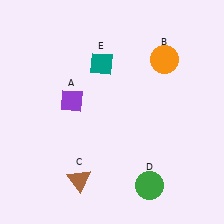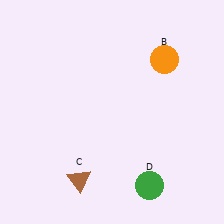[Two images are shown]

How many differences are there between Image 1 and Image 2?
There are 2 differences between the two images.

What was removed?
The teal diamond (E), the purple diamond (A) were removed in Image 2.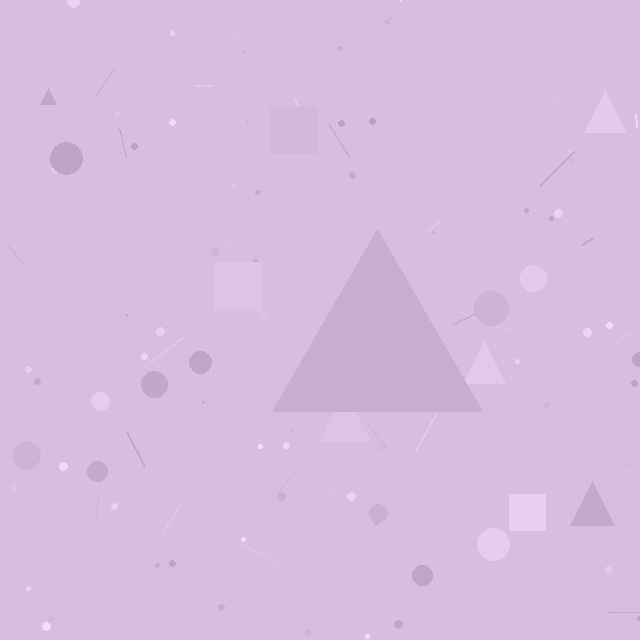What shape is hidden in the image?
A triangle is hidden in the image.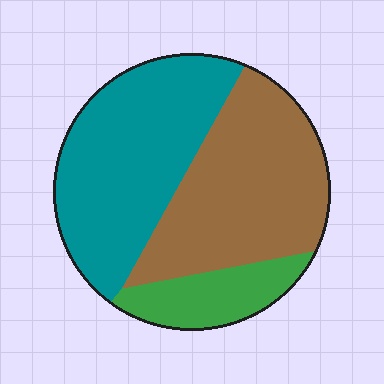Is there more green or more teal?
Teal.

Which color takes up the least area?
Green, at roughly 15%.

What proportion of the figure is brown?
Brown covers 42% of the figure.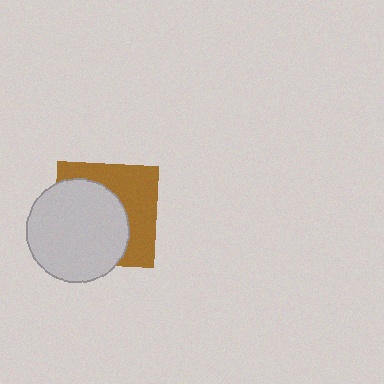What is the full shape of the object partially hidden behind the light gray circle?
The partially hidden object is a brown square.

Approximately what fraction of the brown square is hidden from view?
Roughly 56% of the brown square is hidden behind the light gray circle.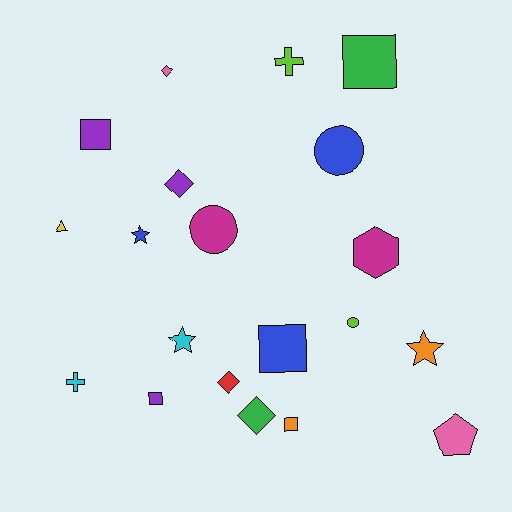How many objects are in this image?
There are 20 objects.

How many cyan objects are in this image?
There are 2 cyan objects.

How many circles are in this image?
There are 3 circles.